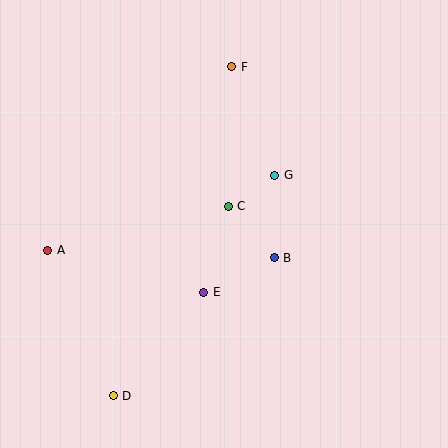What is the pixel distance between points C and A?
The distance between C and A is 186 pixels.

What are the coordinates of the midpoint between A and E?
The midpoint between A and E is at (126, 271).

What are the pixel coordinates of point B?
Point B is at (274, 258).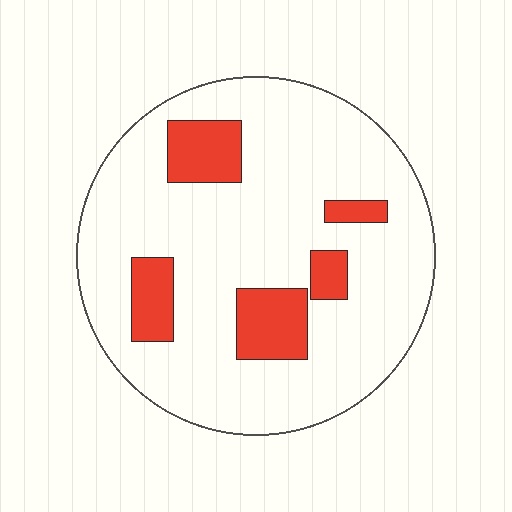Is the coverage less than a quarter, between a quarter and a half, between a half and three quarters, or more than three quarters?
Less than a quarter.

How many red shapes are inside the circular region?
5.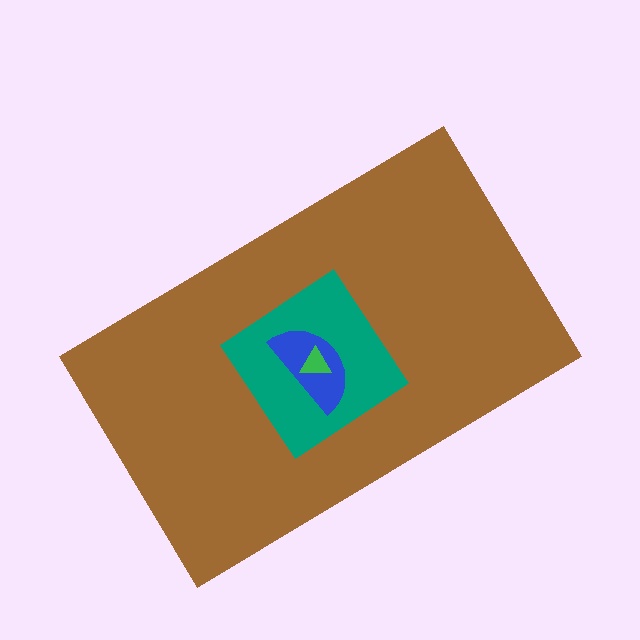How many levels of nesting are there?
4.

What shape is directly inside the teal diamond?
The blue semicircle.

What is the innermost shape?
The green triangle.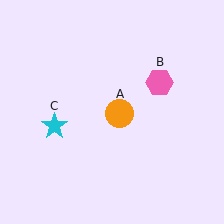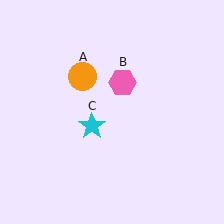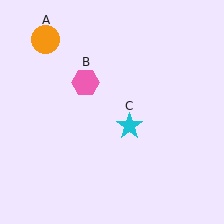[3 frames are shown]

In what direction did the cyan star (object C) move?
The cyan star (object C) moved right.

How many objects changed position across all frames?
3 objects changed position: orange circle (object A), pink hexagon (object B), cyan star (object C).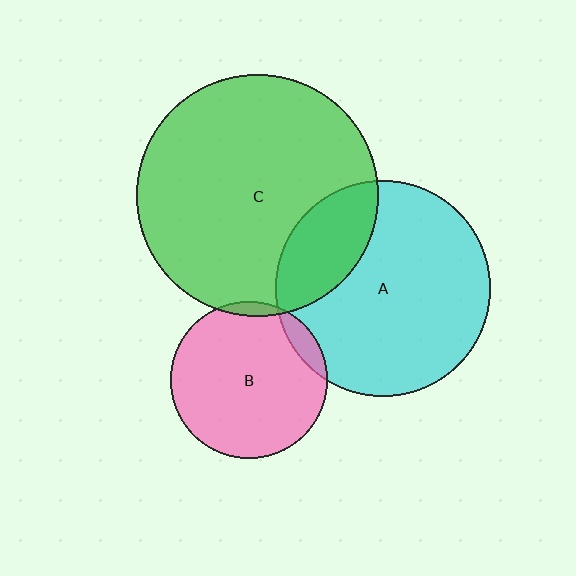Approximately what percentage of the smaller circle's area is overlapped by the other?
Approximately 5%.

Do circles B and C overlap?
Yes.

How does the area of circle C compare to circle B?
Approximately 2.4 times.